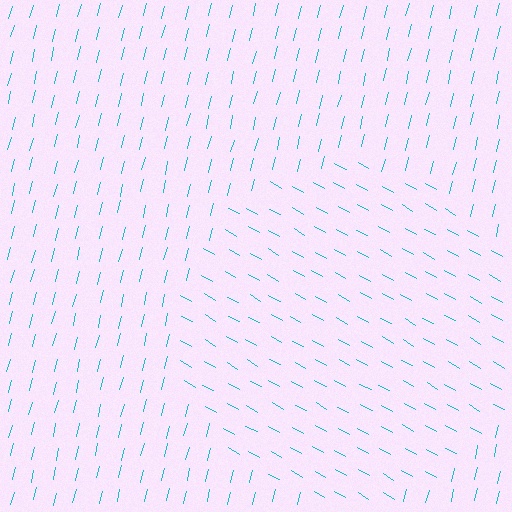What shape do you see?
I see a circle.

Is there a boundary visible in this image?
Yes, there is a texture boundary formed by a change in line orientation.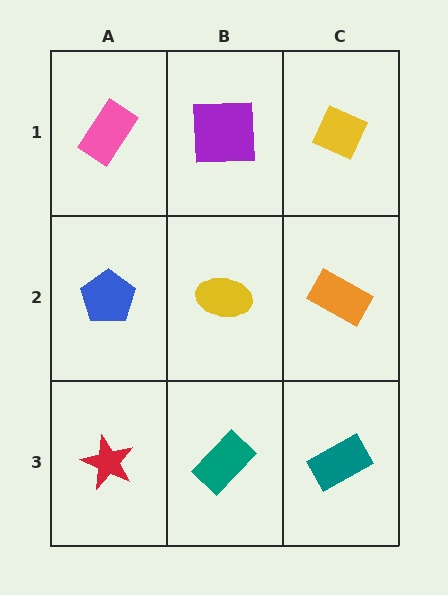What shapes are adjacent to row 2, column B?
A purple square (row 1, column B), a teal rectangle (row 3, column B), a blue pentagon (row 2, column A), an orange rectangle (row 2, column C).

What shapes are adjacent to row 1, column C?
An orange rectangle (row 2, column C), a purple square (row 1, column B).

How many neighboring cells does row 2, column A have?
3.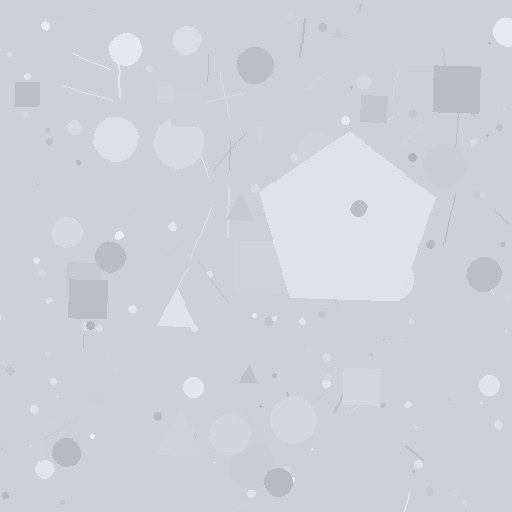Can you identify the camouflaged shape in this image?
The camouflaged shape is a pentagon.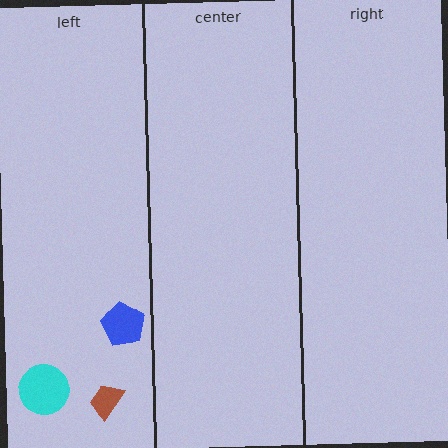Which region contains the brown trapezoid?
The left region.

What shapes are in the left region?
The brown trapezoid, the cyan circle, the blue pentagon.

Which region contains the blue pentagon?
The left region.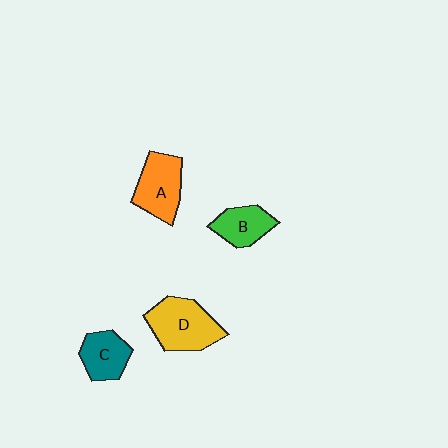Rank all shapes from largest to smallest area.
From largest to smallest: D (yellow), A (orange), C (teal), B (green).